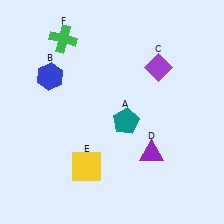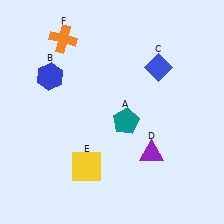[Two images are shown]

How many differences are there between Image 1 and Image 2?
There are 2 differences between the two images.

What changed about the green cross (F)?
In Image 1, F is green. In Image 2, it changed to orange.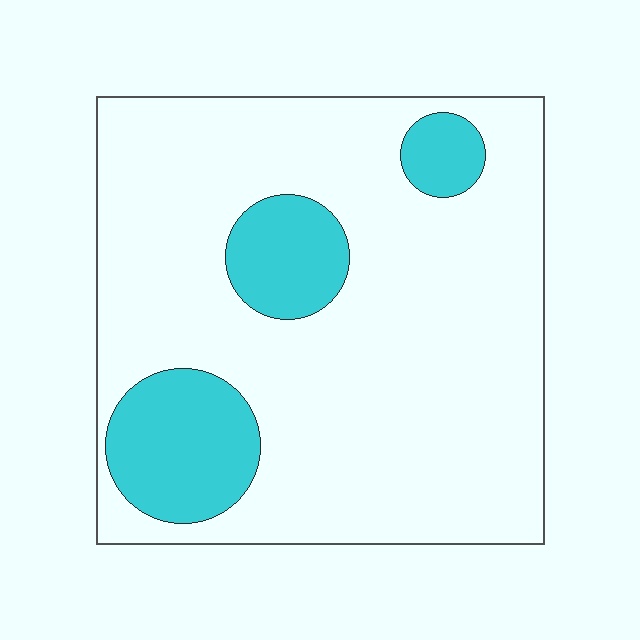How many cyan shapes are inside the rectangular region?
3.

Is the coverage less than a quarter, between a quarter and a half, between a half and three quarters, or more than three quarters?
Less than a quarter.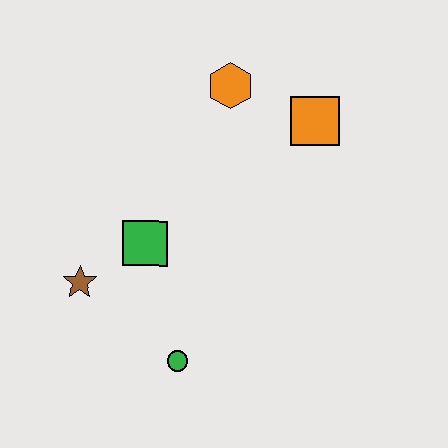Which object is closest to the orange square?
The orange hexagon is closest to the orange square.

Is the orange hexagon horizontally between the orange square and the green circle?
Yes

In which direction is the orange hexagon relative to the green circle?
The orange hexagon is above the green circle.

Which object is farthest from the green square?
The orange square is farthest from the green square.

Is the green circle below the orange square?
Yes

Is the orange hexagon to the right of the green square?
Yes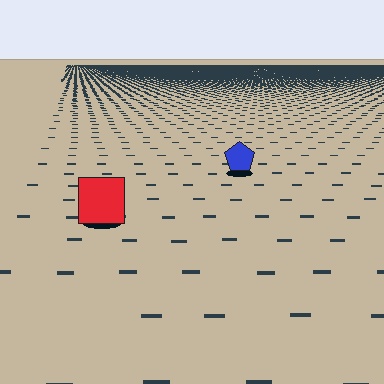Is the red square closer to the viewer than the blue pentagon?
Yes. The red square is closer — you can tell from the texture gradient: the ground texture is coarser near it.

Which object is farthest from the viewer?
The blue pentagon is farthest from the viewer. It appears smaller and the ground texture around it is denser.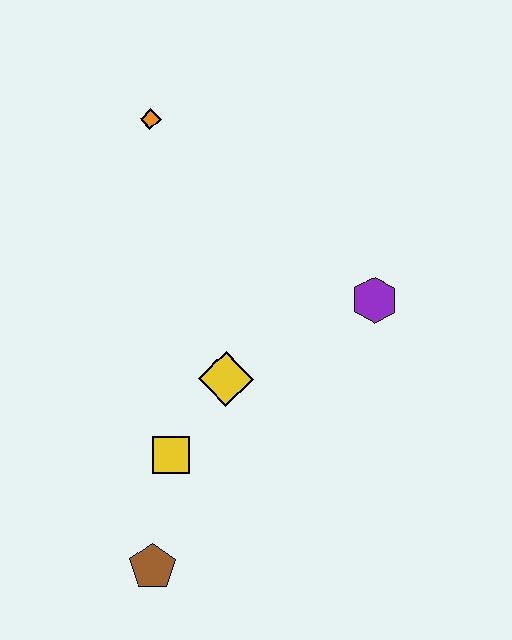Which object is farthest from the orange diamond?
The brown pentagon is farthest from the orange diamond.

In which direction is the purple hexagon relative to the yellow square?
The purple hexagon is to the right of the yellow square.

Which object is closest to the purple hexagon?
The yellow diamond is closest to the purple hexagon.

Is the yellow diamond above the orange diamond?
No